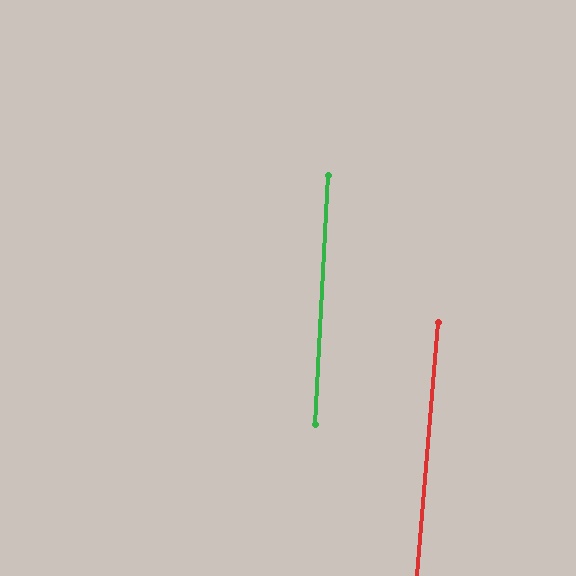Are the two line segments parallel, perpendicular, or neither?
Parallel — their directions differ by only 1.7°.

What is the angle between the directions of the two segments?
Approximately 2 degrees.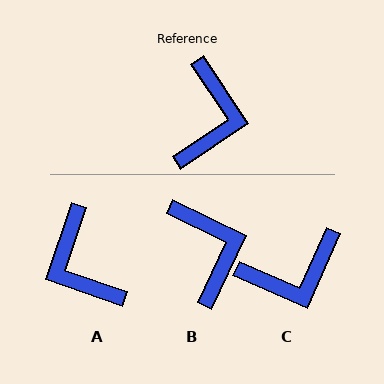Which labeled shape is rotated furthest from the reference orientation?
A, about 143 degrees away.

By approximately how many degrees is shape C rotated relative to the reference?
Approximately 57 degrees clockwise.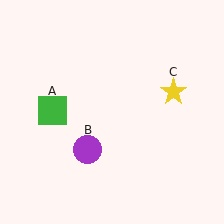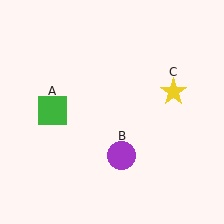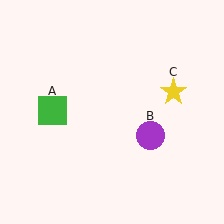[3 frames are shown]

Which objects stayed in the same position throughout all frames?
Green square (object A) and yellow star (object C) remained stationary.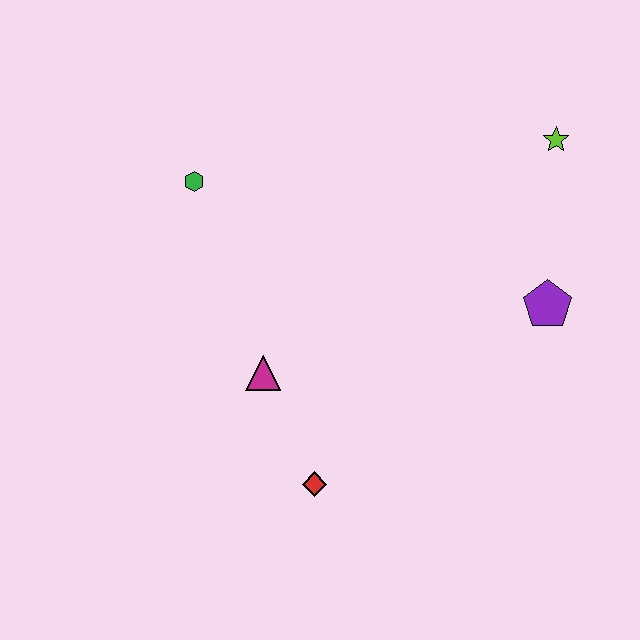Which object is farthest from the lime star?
The red diamond is farthest from the lime star.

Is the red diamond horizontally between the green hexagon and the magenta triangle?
No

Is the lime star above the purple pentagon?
Yes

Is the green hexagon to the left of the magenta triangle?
Yes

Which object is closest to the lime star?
The purple pentagon is closest to the lime star.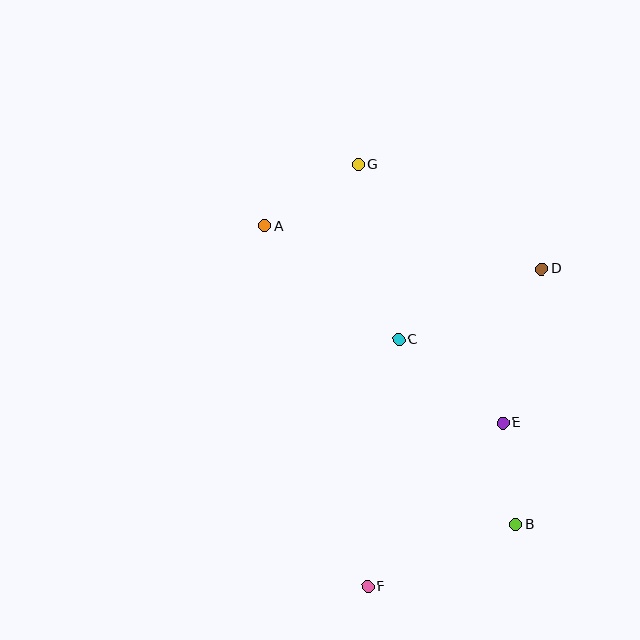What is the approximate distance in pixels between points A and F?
The distance between A and F is approximately 374 pixels.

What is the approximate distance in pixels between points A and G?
The distance between A and G is approximately 113 pixels.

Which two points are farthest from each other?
Points F and G are farthest from each other.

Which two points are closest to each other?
Points B and E are closest to each other.